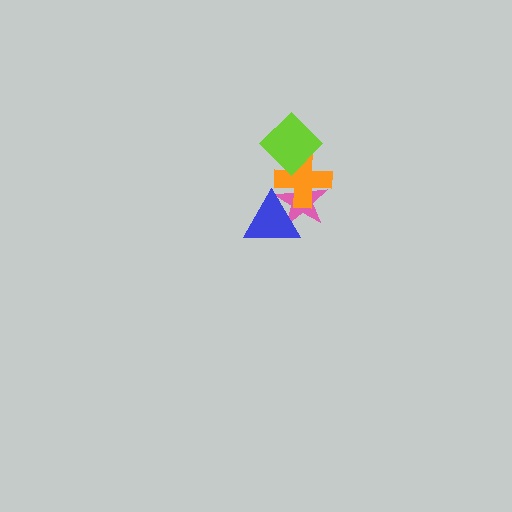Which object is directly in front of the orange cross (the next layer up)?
The lime diamond is directly in front of the orange cross.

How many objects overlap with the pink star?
2 objects overlap with the pink star.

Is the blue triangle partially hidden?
No, no other shape covers it.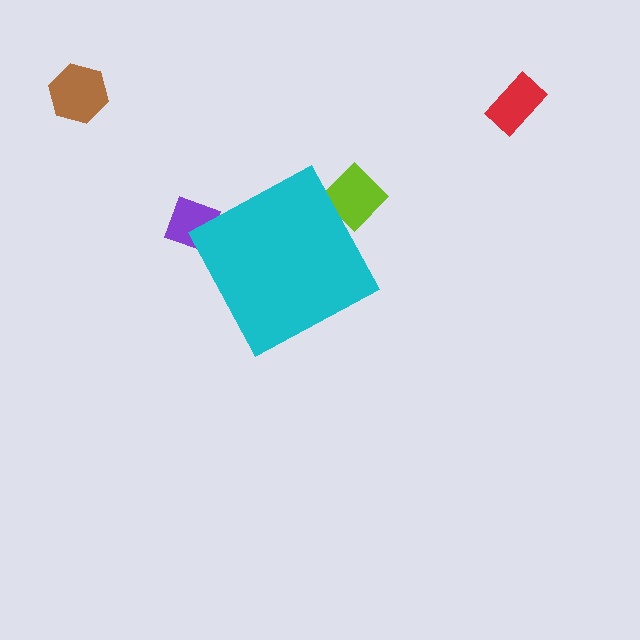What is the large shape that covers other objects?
A cyan diamond.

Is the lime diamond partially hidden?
Yes, the lime diamond is partially hidden behind the cyan diamond.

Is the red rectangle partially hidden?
No, the red rectangle is fully visible.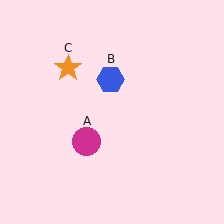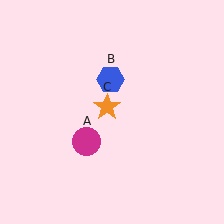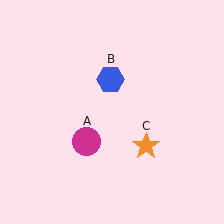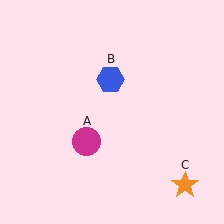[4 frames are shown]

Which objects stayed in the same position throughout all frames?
Magenta circle (object A) and blue hexagon (object B) remained stationary.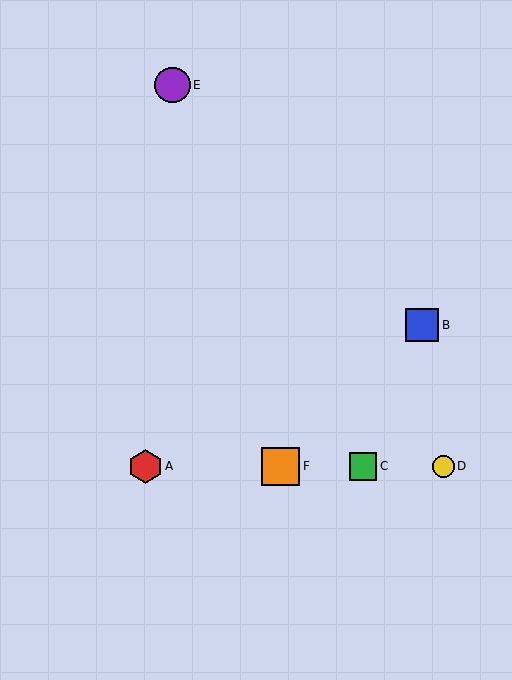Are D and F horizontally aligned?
Yes, both are at y≈466.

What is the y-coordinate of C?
Object C is at y≈466.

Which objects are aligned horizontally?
Objects A, C, D, F are aligned horizontally.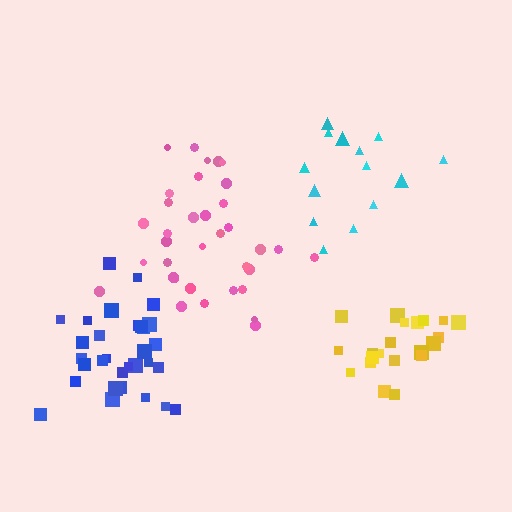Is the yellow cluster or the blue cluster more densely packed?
Yellow.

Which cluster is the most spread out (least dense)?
Cyan.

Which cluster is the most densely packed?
Yellow.